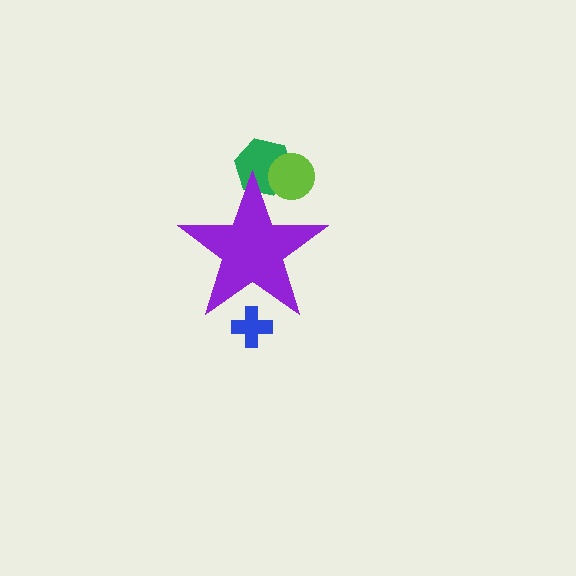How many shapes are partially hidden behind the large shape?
3 shapes are partially hidden.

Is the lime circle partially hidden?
Yes, the lime circle is partially hidden behind the purple star.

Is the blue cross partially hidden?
Yes, the blue cross is partially hidden behind the purple star.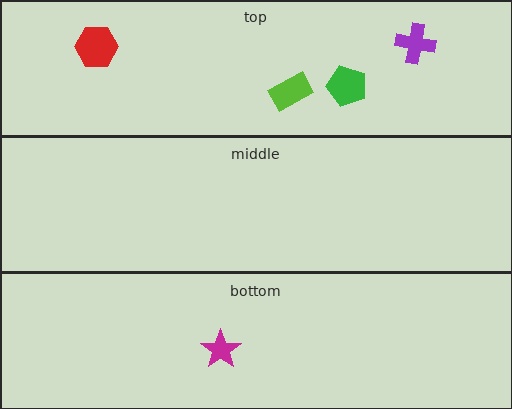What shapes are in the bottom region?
The magenta star.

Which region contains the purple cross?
The top region.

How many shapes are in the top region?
4.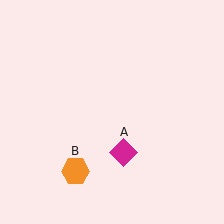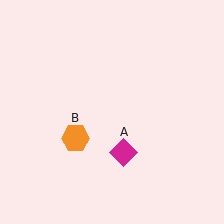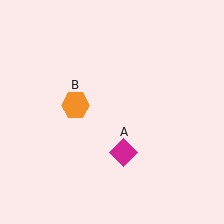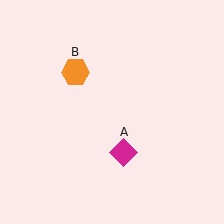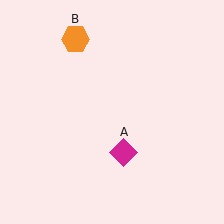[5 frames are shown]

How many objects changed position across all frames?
1 object changed position: orange hexagon (object B).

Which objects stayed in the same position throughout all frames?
Magenta diamond (object A) remained stationary.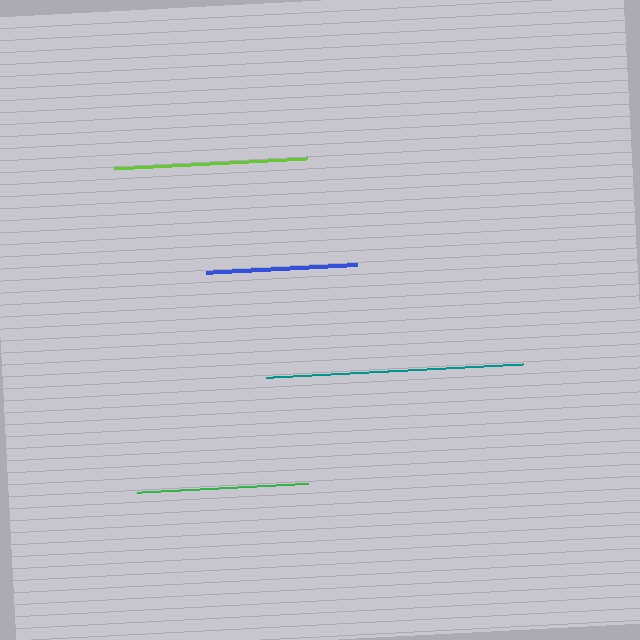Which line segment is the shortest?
The blue line is the shortest at approximately 151 pixels.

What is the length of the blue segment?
The blue segment is approximately 151 pixels long.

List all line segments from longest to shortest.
From longest to shortest: teal, lime, green, blue.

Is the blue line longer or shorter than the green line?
The green line is longer than the blue line.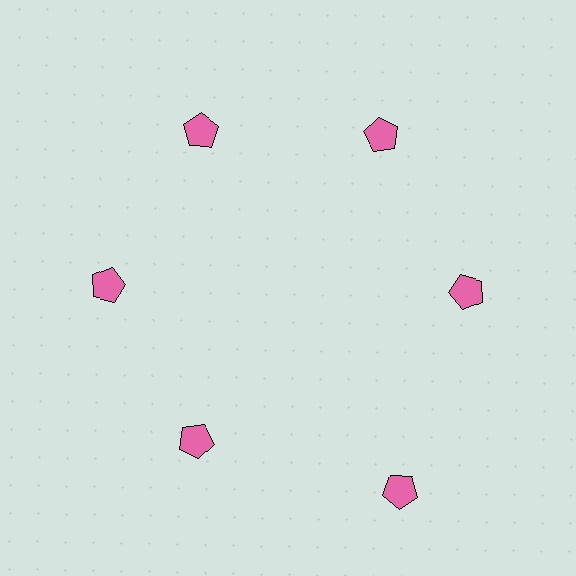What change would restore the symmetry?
The symmetry would be restored by moving it inward, back onto the ring so that all 6 pentagons sit at equal angles and equal distance from the center.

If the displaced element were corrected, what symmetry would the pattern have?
It would have 6-fold rotational symmetry — the pattern would map onto itself every 60 degrees.